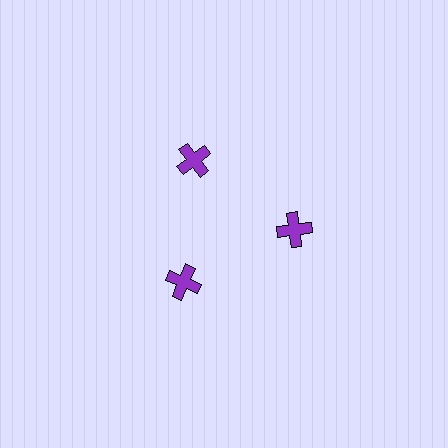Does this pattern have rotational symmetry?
Yes, this pattern has 3-fold rotational symmetry. It looks the same after rotating 120 degrees around the center.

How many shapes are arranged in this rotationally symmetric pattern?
There are 3 shapes, arranged in 3 groups of 1.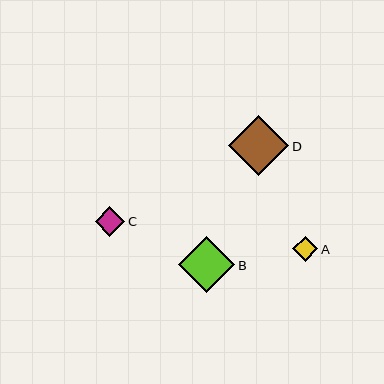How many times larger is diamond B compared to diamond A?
Diamond B is approximately 2.3 times the size of diamond A.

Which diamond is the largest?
Diamond D is the largest with a size of approximately 60 pixels.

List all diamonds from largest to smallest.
From largest to smallest: D, B, C, A.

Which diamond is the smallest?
Diamond A is the smallest with a size of approximately 25 pixels.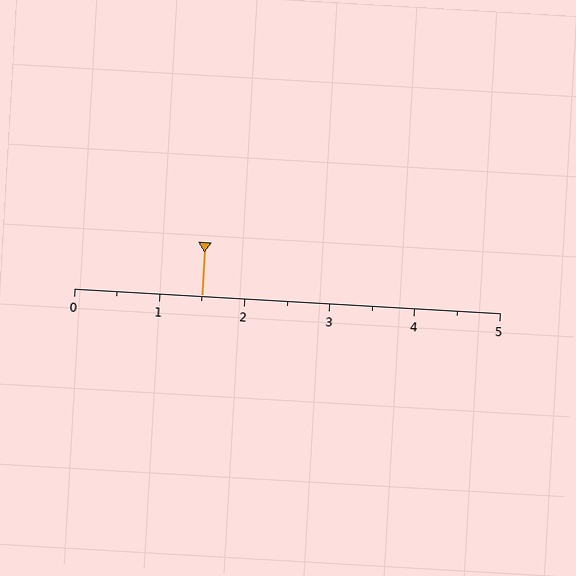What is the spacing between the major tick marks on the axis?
The major ticks are spaced 1 apart.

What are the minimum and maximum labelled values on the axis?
The axis runs from 0 to 5.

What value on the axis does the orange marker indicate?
The marker indicates approximately 1.5.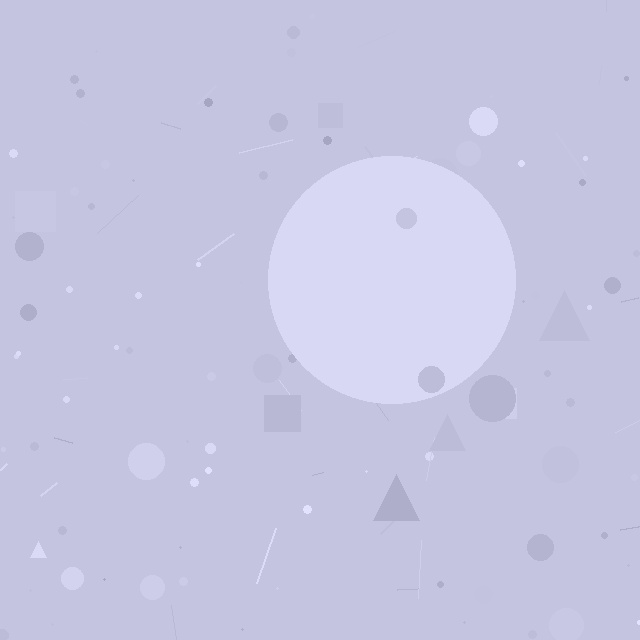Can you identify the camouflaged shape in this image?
The camouflaged shape is a circle.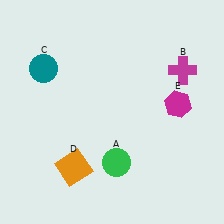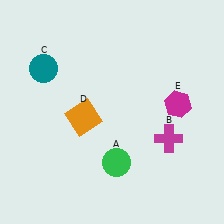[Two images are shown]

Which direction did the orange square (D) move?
The orange square (D) moved up.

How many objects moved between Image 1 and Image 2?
2 objects moved between the two images.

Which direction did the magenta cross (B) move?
The magenta cross (B) moved down.